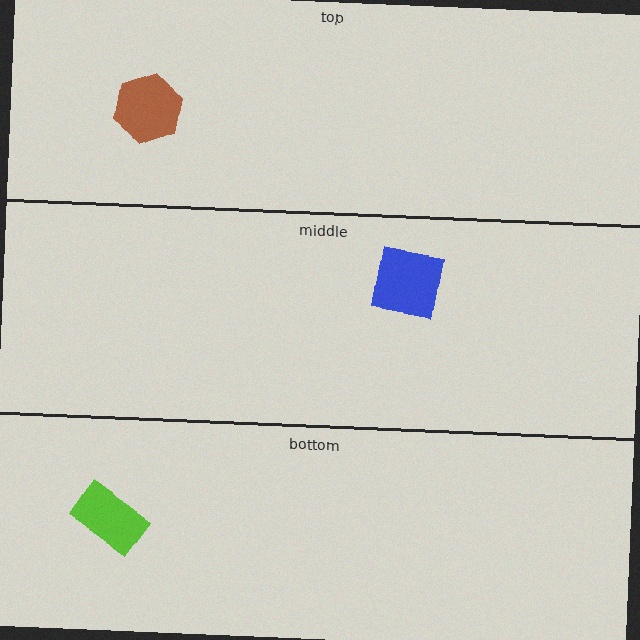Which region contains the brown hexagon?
The top region.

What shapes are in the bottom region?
The lime rectangle.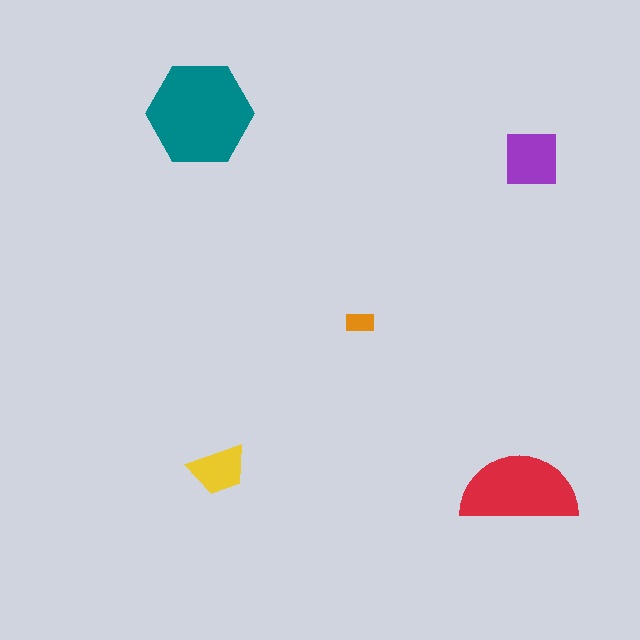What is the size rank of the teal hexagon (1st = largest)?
1st.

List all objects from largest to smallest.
The teal hexagon, the red semicircle, the purple square, the yellow trapezoid, the orange rectangle.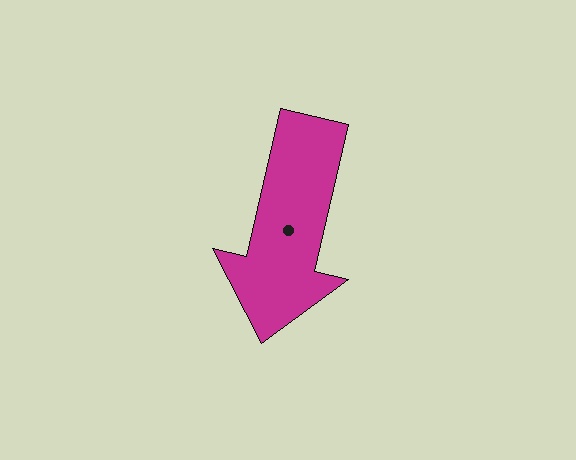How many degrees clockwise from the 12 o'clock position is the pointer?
Approximately 193 degrees.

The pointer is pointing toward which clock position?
Roughly 6 o'clock.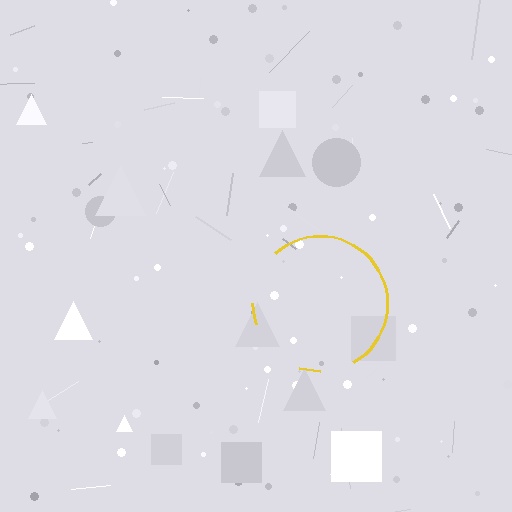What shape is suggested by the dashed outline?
The dashed outline suggests a circle.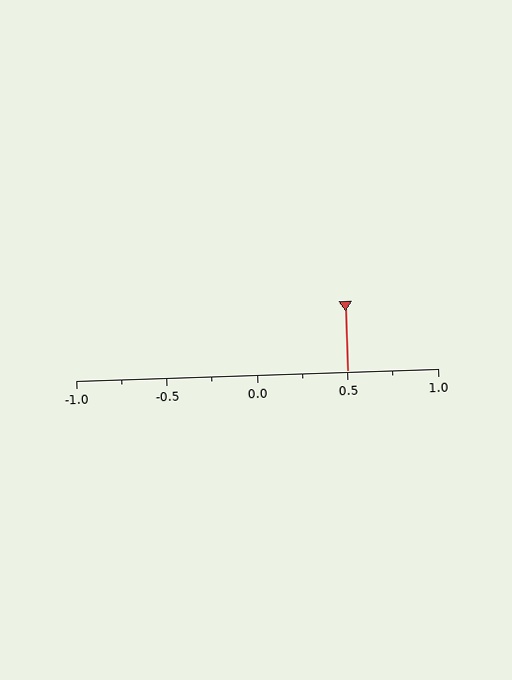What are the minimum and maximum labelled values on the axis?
The axis runs from -1.0 to 1.0.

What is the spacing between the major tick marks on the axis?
The major ticks are spaced 0.5 apart.